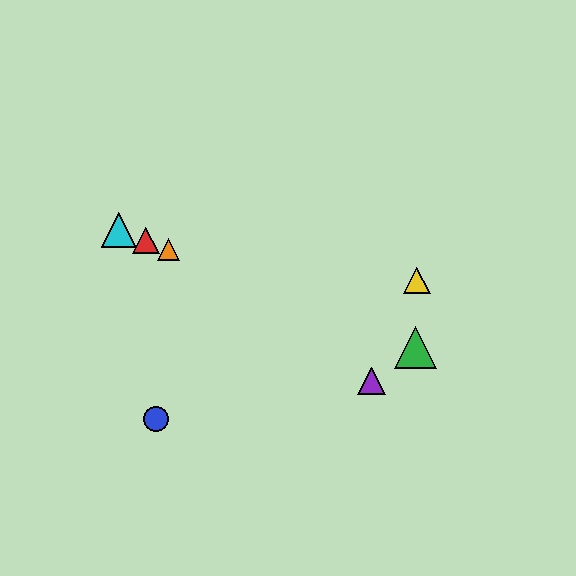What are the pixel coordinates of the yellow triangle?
The yellow triangle is at (417, 281).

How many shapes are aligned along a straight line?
4 shapes (the red triangle, the green triangle, the orange triangle, the cyan triangle) are aligned along a straight line.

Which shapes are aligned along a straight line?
The red triangle, the green triangle, the orange triangle, the cyan triangle are aligned along a straight line.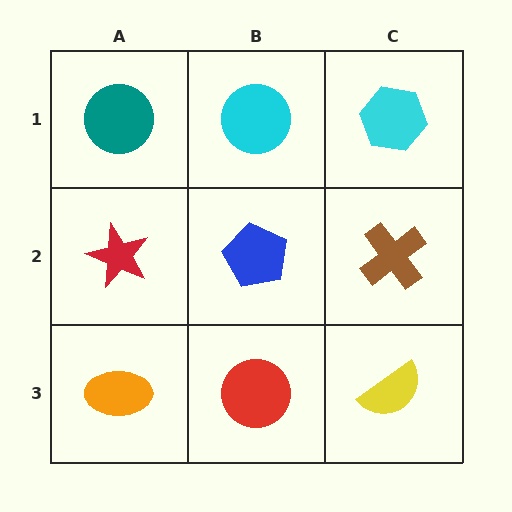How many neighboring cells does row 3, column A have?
2.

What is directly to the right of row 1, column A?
A cyan circle.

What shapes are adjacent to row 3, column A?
A red star (row 2, column A), a red circle (row 3, column B).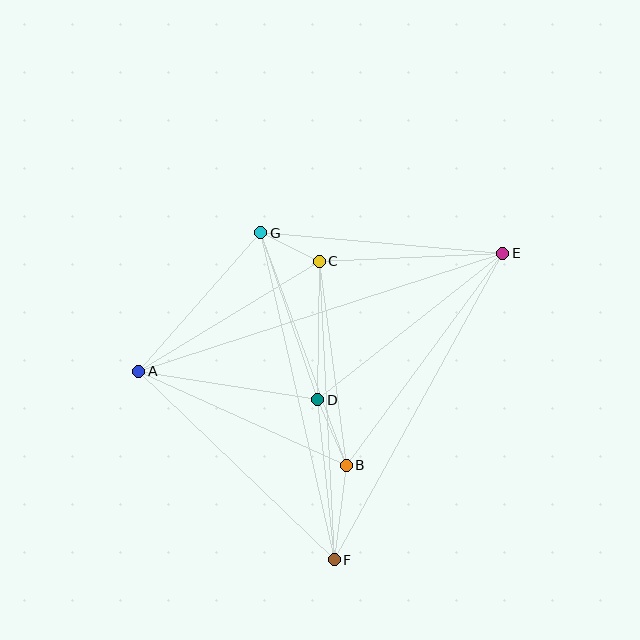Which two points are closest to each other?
Points C and G are closest to each other.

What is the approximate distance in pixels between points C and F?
The distance between C and F is approximately 299 pixels.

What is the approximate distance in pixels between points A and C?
The distance between A and C is approximately 212 pixels.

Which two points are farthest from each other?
Points A and E are farthest from each other.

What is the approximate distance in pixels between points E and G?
The distance between E and G is approximately 243 pixels.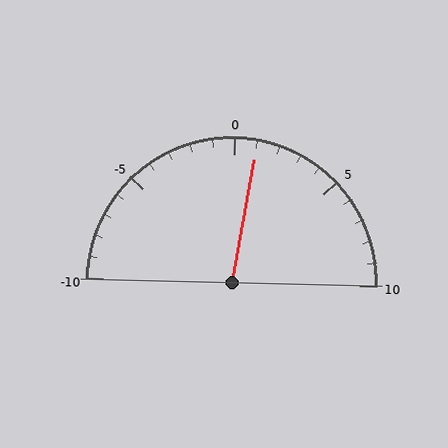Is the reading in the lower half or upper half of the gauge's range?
The reading is in the upper half of the range (-10 to 10).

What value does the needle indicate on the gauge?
The needle indicates approximately 1.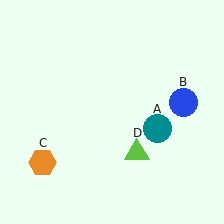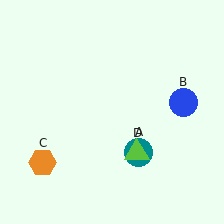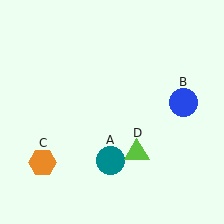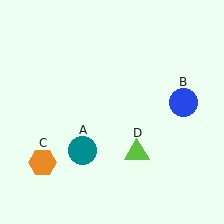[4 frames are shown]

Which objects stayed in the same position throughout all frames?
Blue circle (object B) and orange hexagon (object C) and lime triangle (object D) remained stationary.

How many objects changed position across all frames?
1 object changed position: teal circle (object A).